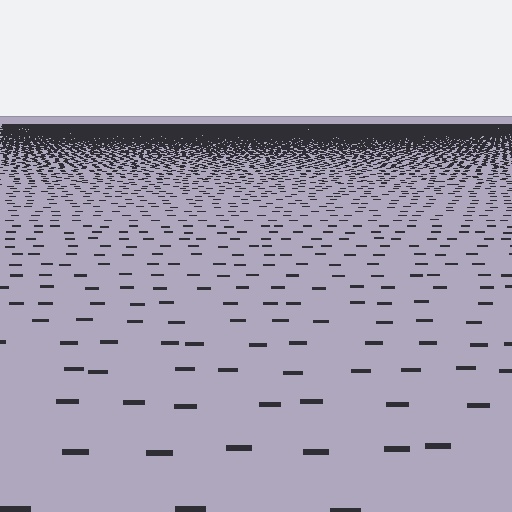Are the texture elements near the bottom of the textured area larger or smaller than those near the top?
Larger. Near the bottom, elements are closer to the viewer and appear at a bigger on-screen size.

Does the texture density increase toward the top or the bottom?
Density increases toward the top.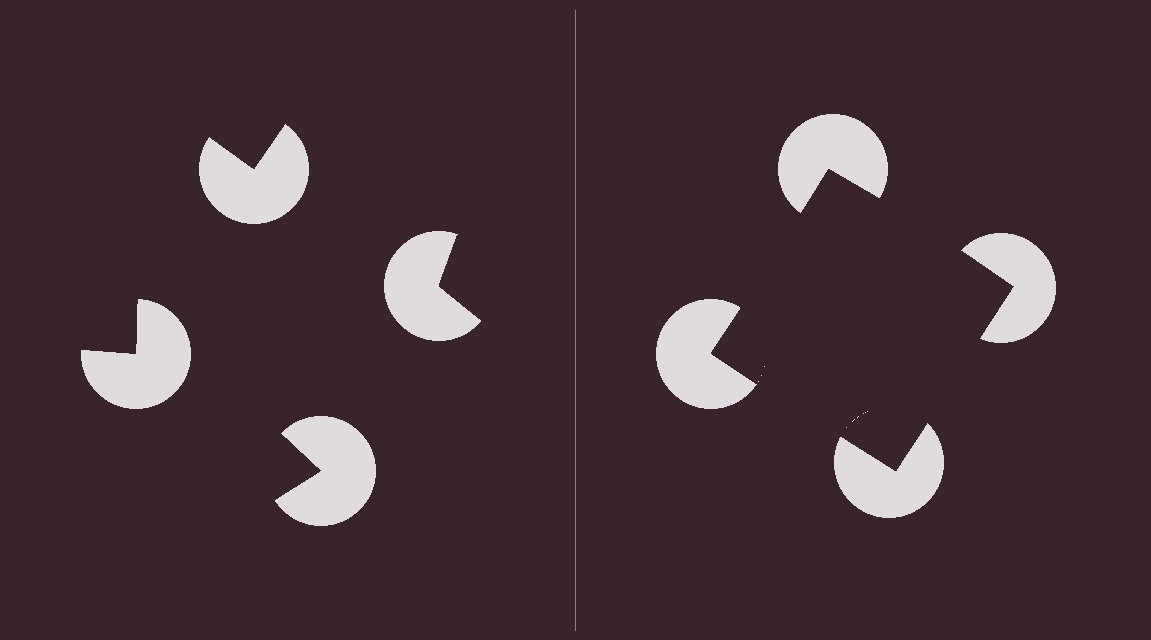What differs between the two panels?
The pac-man discs are positioned identically on both sides; only the wedge orientations differ. On the right they align to a square; on the left they are misaligned.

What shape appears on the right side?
An illusory square.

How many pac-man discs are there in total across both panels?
8 — 4 on each side.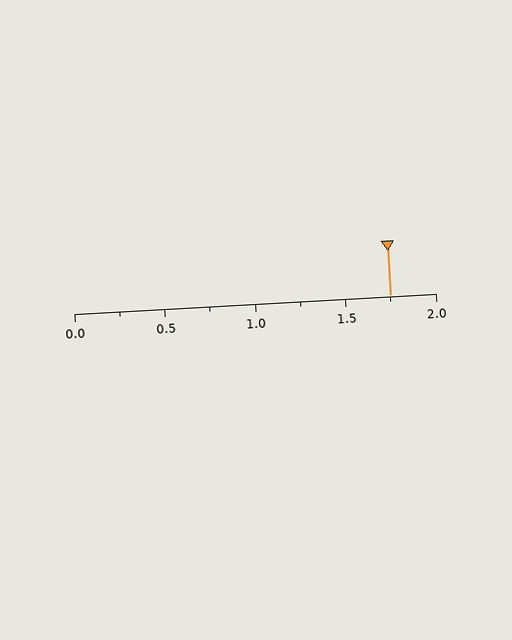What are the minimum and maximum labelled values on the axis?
The axis runs from 0.0 to 2.0.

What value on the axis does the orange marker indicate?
The marker indicates approximately 1.75.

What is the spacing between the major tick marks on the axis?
The major ticks are spaced 0.5 apart.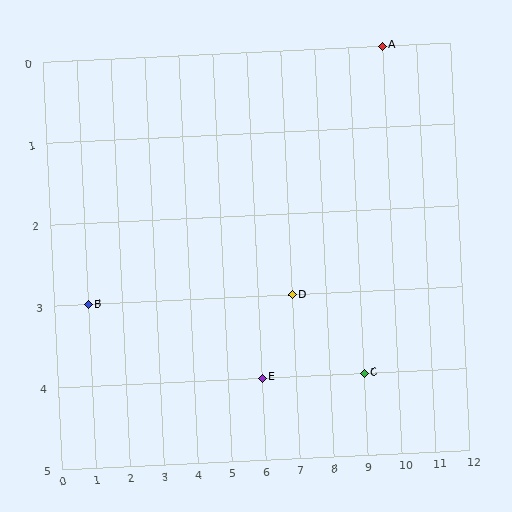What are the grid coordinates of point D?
Point D is at grid coordinates (7, 3).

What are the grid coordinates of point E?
Point E is at grid coordinates (6, 4).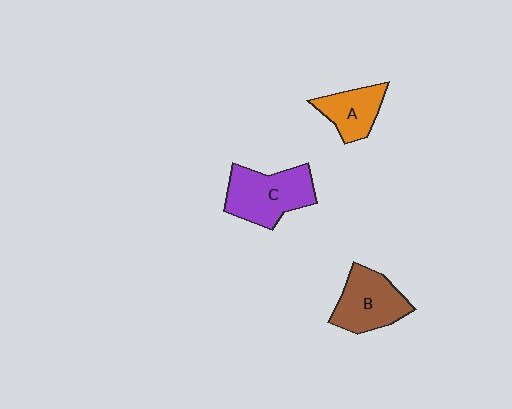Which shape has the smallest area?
Shape A (orange).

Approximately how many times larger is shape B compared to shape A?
Approximately 1.4 times.